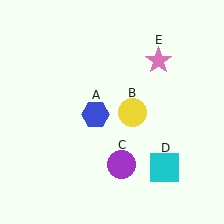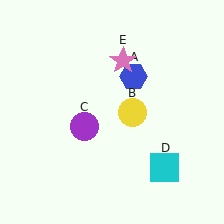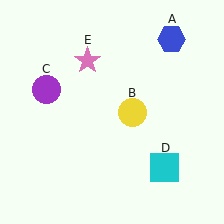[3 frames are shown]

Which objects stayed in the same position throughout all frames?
Yellow circle (object B) and cyan square (object D) remained stationary.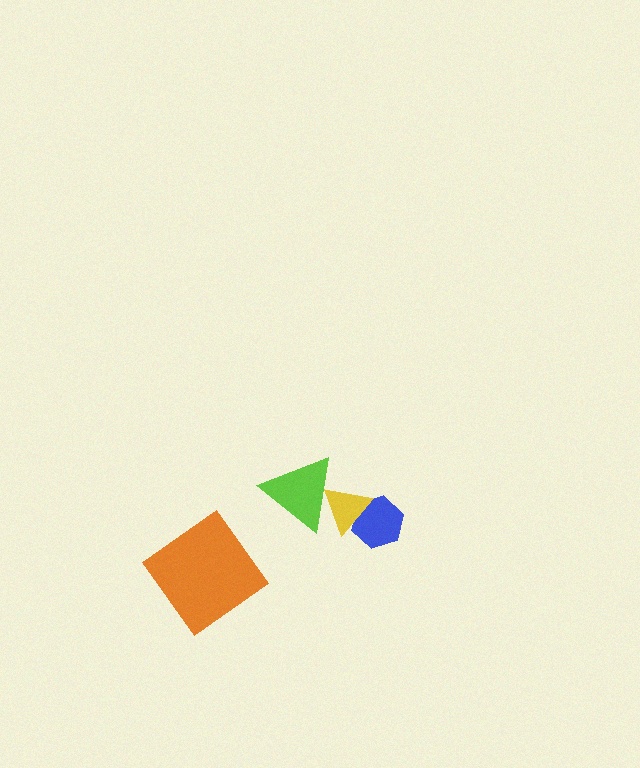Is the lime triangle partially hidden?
No, no other shape covers it.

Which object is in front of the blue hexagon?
The yellow triangle is in front of the blue hexagon.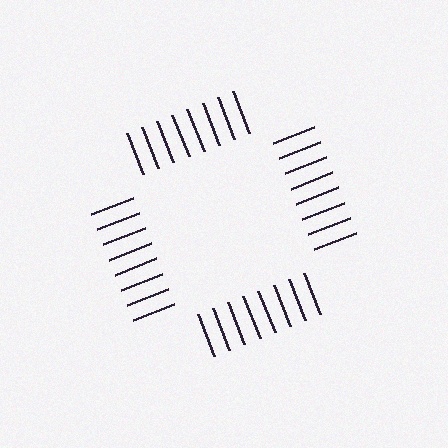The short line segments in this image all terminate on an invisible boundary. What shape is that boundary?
An illusory square — the line segments terminate on its edges but no continuous stroke is drawn.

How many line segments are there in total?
32 — 8 along each of the 4 edges.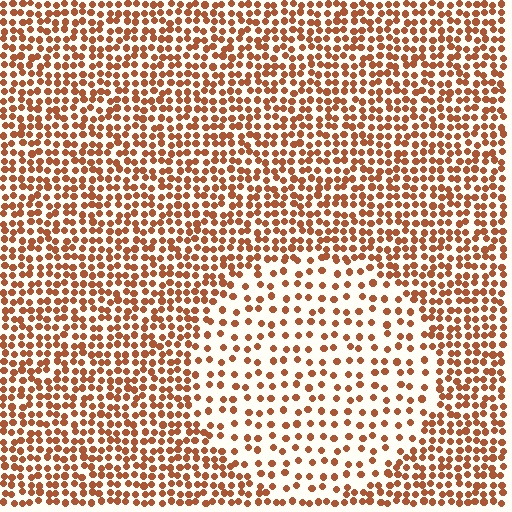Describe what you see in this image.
The image contains small brown elements arranged at two different densities. A circle-shaped region is visible where the elements are less densely packed than the surrounding area.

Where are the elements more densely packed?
The elements are more densely packed outside the circle boundary.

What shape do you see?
I see a circle.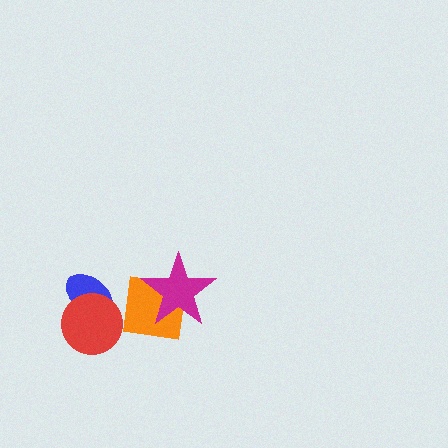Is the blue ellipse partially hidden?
Yes, it is partially covered by another shape.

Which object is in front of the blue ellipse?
The red circle is in front of the blue ellipse.